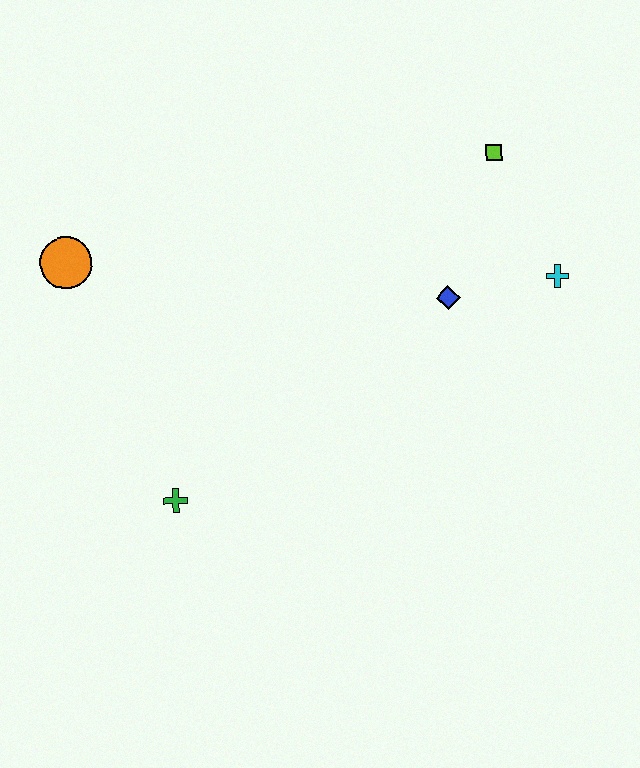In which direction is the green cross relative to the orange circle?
The green cross is below the orange circle.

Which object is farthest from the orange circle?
The cyan cross is farthest from the orange circle.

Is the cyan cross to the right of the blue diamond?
Yes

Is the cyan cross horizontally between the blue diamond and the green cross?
No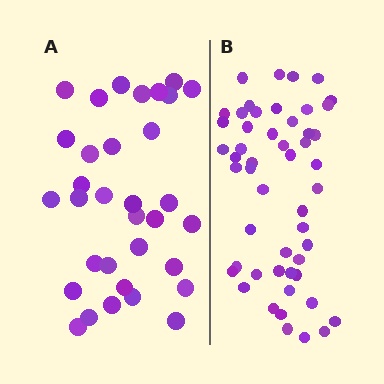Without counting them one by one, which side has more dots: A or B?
Region B (the right region) has more dots.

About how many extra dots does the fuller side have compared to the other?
Region B has approximately 20 more dots than region A.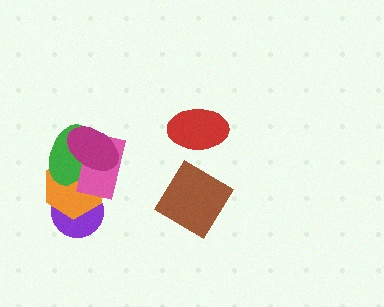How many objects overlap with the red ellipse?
0 objects overlap with the red ellipse.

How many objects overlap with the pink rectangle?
3 objects overlap with the pink rectangle.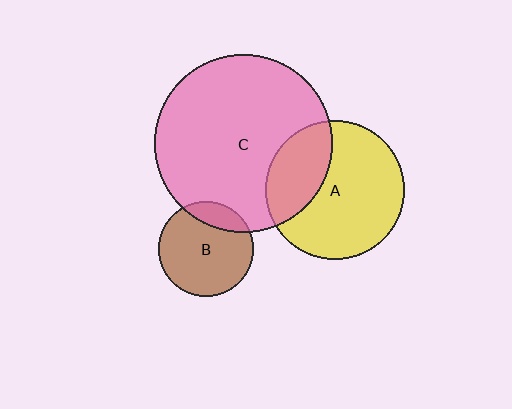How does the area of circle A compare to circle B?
Approximately 2.1 times.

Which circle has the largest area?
Circle C (pink).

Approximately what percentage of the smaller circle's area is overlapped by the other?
Approximately 20%.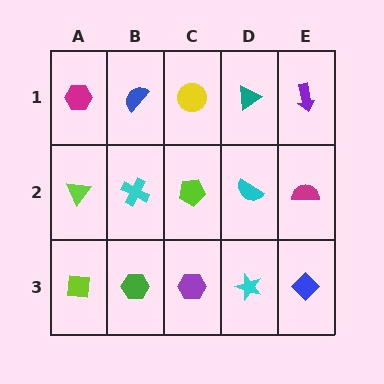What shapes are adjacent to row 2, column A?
A magenta hexagon (row 1, column A), a lime square (row 3, column A), a cyan cross (row 2, column B).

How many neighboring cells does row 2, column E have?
3.